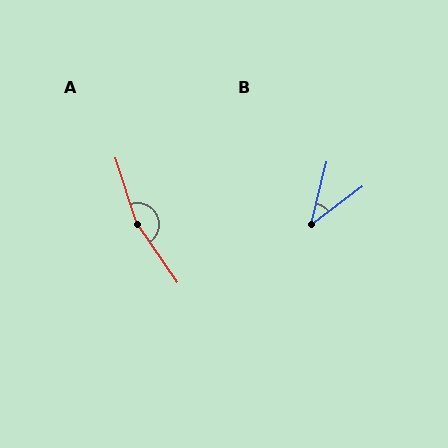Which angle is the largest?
A, at approximately 163 degrees.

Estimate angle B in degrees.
Approximately 39 degrees.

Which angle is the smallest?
B, at approximately 39 degrees.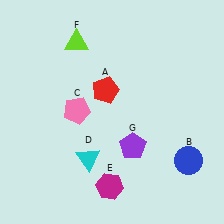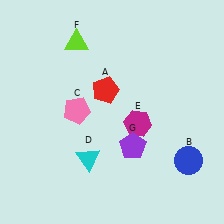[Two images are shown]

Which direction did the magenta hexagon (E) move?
The magenta hexagon (E) moved up.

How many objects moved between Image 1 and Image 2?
1 object moved between the two images.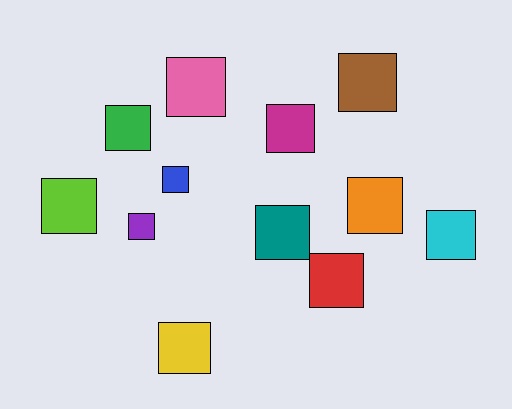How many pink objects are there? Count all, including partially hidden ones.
There is 1 pink object.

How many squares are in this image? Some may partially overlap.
There are 12 squares.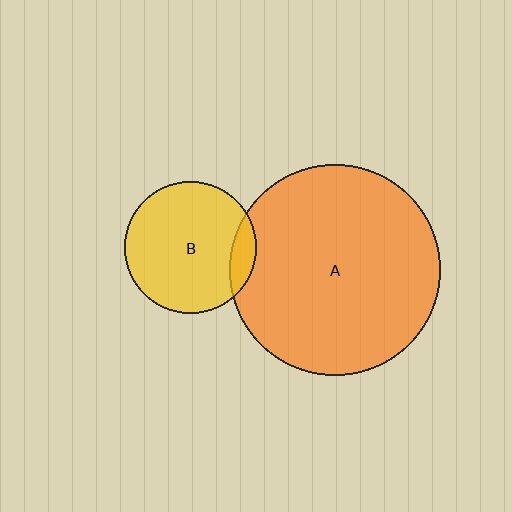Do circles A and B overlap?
Yes.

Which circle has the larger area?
Circle A (orange).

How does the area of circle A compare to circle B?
Approximately 2.5 times.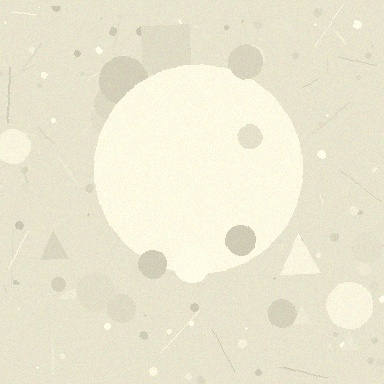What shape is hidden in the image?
A circle is hidden in the image.